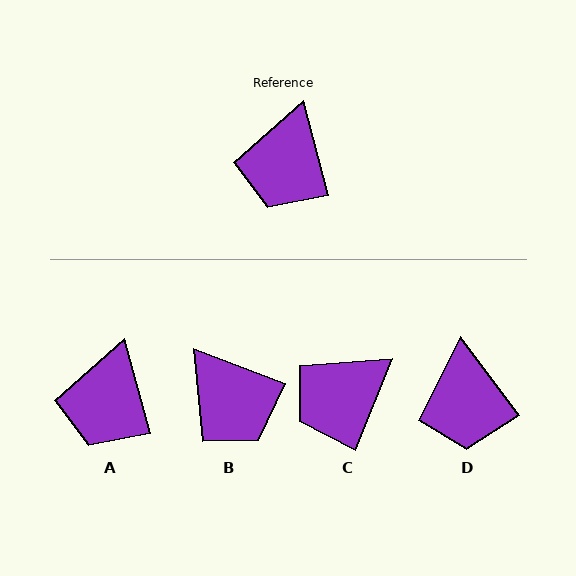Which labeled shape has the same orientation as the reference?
A.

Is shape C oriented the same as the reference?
No, it is off by about 37 degrees.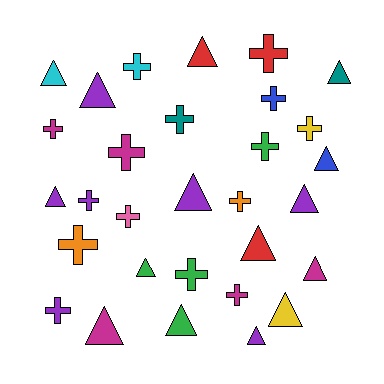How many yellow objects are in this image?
There are 2 yellow objects.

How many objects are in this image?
There are 30 objects.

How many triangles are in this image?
There are 15 triangles.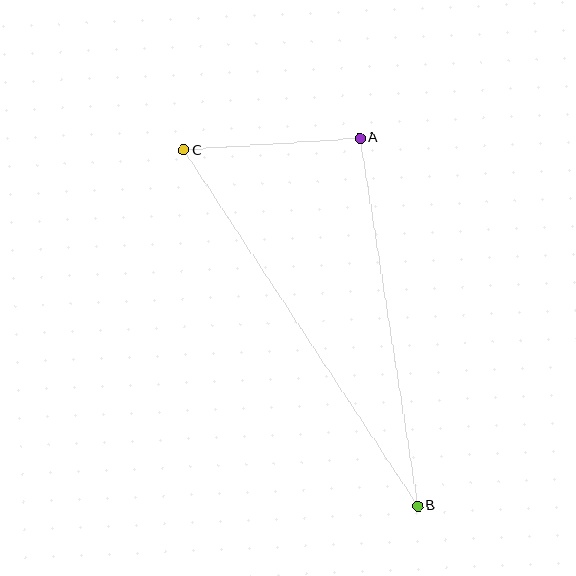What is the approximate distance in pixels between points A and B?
The distance between A and B is approximately 373 pixels.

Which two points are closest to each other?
Points A and C are closest to each other.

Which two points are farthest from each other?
Points B and C are farthest from each other.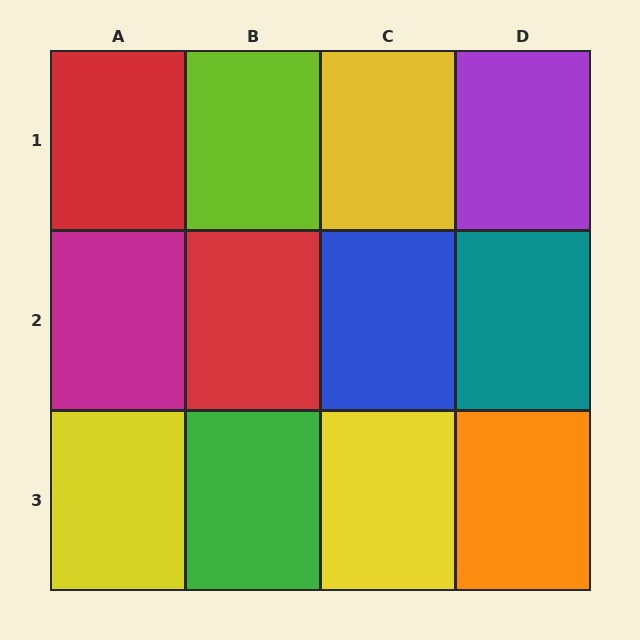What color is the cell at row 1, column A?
Red.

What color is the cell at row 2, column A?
Magenta.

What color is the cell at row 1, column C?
Yellow.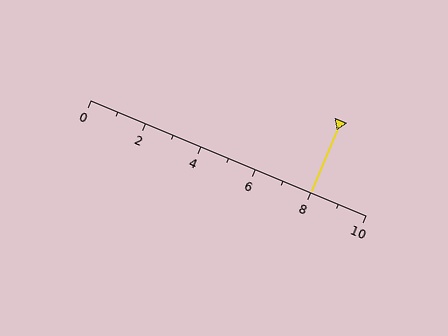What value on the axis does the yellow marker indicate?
The marker indicates approximately 8.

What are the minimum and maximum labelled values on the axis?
The axis runs from 0 to 10.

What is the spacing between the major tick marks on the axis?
The major ticks are spaced 2 apart.